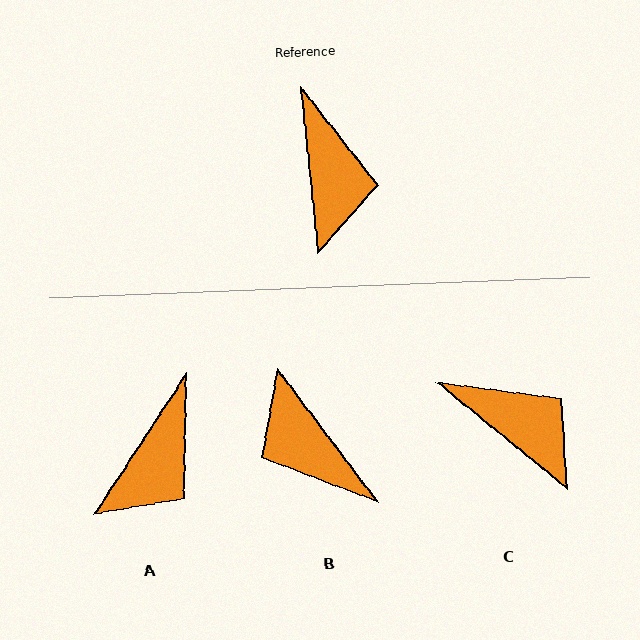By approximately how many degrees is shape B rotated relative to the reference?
Approximately 149 degrees clockwise.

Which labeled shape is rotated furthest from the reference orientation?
B, about 149 degrees away.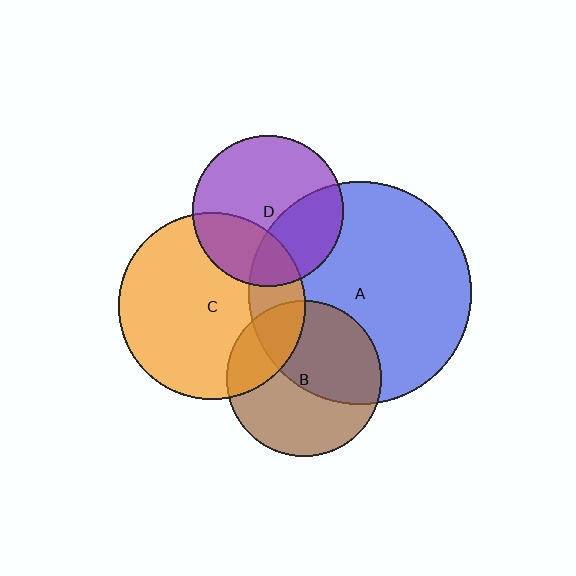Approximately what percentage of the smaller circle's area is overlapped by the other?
Approximately 50%.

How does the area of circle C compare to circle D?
Approximately 1.5 times.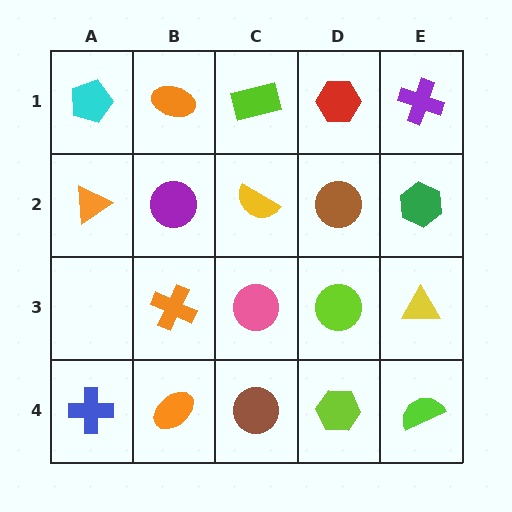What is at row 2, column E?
A green hexagon.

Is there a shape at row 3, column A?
No, that cell is empty.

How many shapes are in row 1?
5 shapes.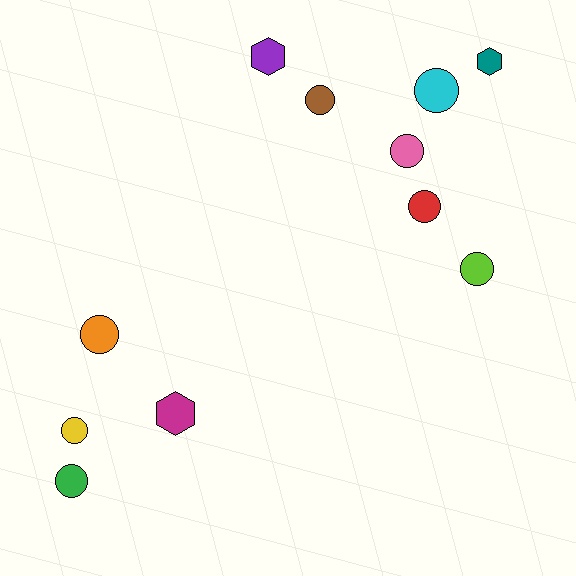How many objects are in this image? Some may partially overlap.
There are 11 objects.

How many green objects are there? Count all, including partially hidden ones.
There is 1 green object.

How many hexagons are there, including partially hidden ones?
There are 3 hexagons.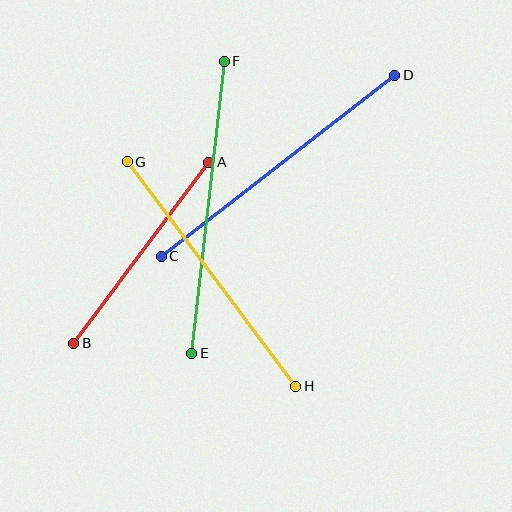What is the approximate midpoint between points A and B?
The midpoint is at approximately (141, 253) pixels.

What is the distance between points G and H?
The distance is approximately 281 pixels.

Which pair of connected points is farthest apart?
Points C and D are farthest apart.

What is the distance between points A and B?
The distance is approximately 226 pixels.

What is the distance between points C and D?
The distance is approximately 295 pixels.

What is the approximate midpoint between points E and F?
The midpoint is at approximately (208, 207) pixels.